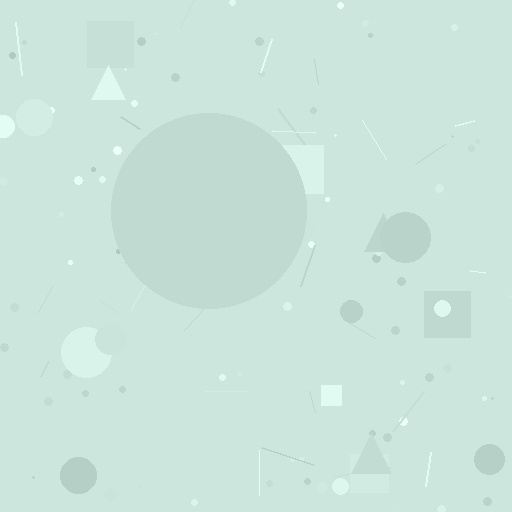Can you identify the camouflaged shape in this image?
The camouflaged shape is a circle.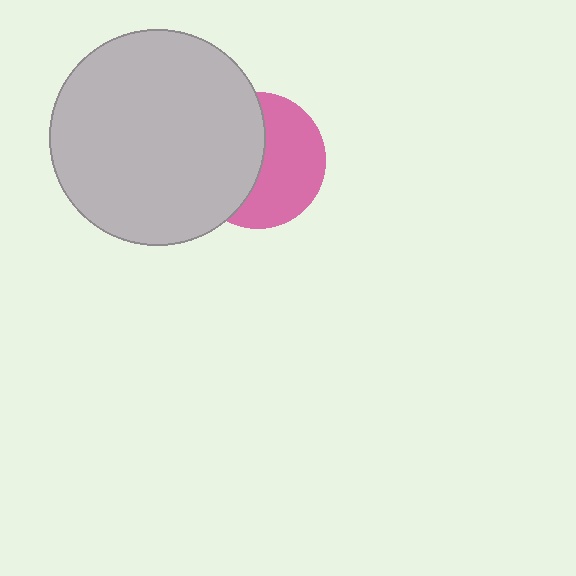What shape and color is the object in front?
The object in front is a light gray circle.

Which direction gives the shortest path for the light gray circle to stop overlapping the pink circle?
Moving left gives the shortest separation.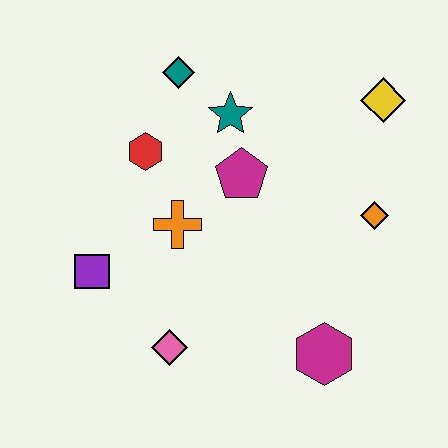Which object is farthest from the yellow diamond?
The purple square is farthest from the yellow diamond.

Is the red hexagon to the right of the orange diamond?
No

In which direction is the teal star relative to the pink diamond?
The teal star is above the pink diamond.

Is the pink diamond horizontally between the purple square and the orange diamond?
Yes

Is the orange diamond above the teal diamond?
No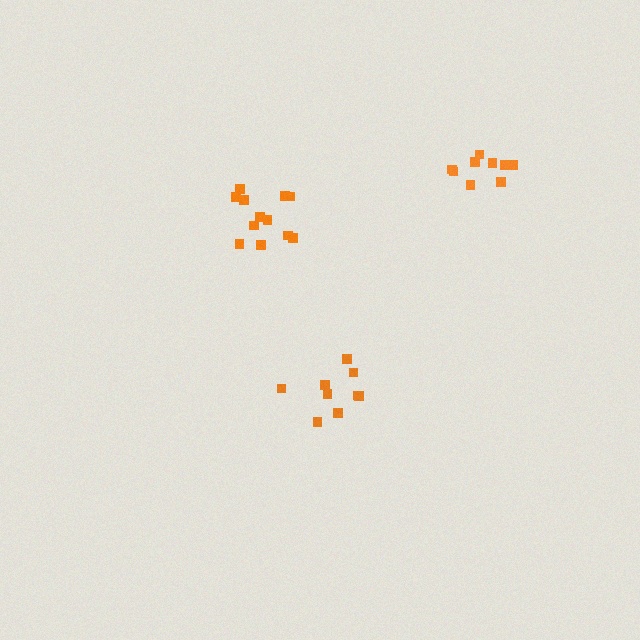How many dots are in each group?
Group 1: 12 dots, Group 2: 9 dots, Group 3: 9 dots (30 total).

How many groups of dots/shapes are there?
There are 3 groups.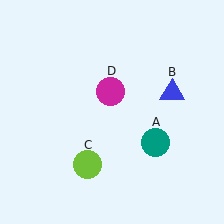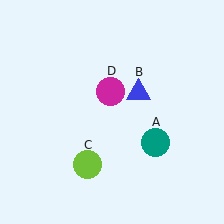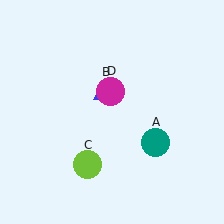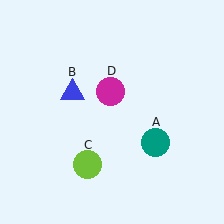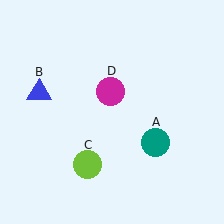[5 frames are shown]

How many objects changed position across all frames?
1 object changed position: blue triangle (object B).